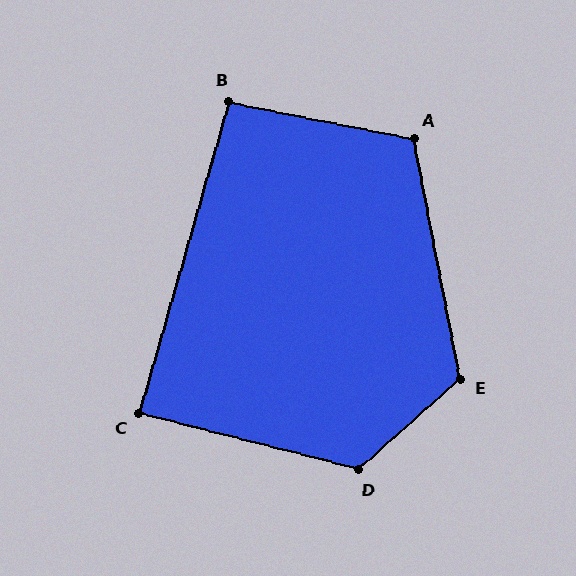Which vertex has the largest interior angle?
D, at approximately 124 degrees.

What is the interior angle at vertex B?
Approximately 95 degrees (approximately right).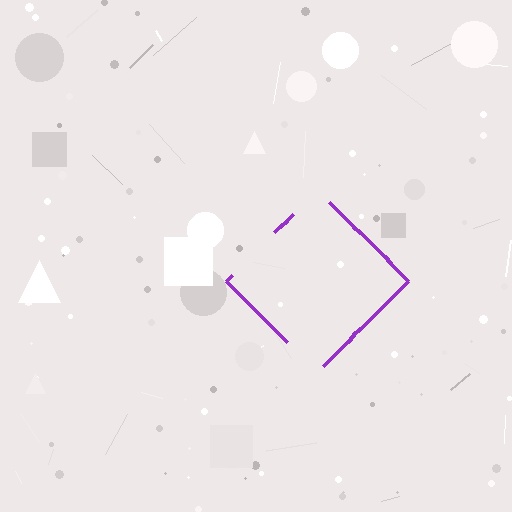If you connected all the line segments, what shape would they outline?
They would outline a diamond.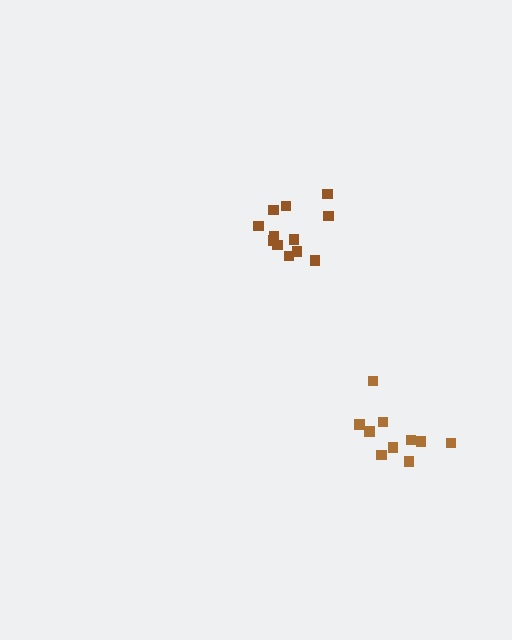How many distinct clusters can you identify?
There are 2 distinct clusters.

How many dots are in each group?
Group 1: 10 dots, Group 2: 12 dots (22 total).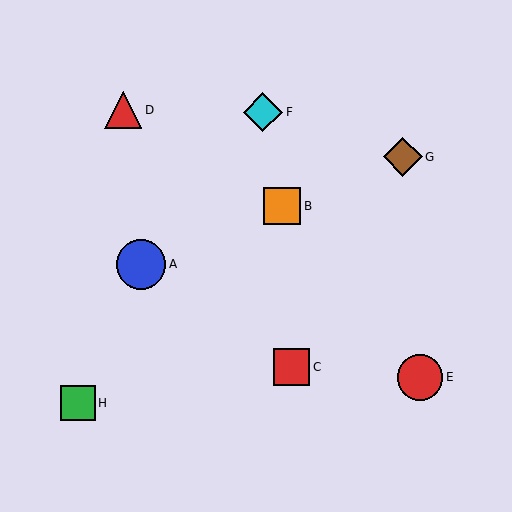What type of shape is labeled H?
Shape H is a green square.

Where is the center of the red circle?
The center of the red circle is at (420, 377).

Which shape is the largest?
The blue circle (labeled A) is the largest.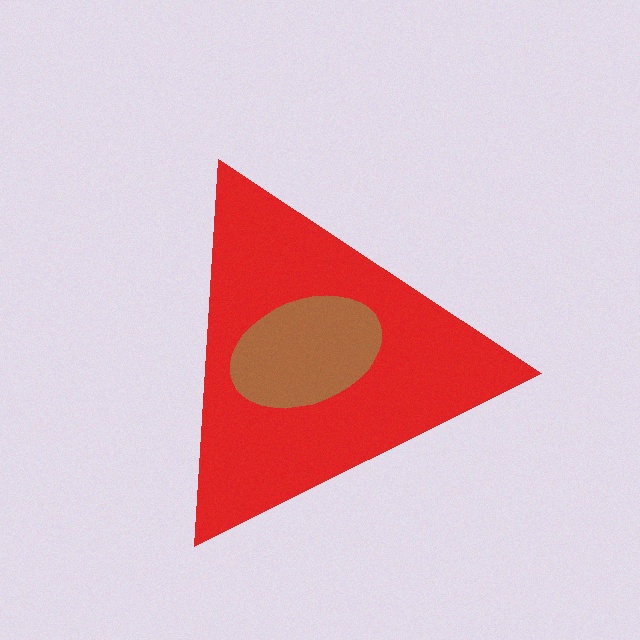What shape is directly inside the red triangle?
The brown ellipse.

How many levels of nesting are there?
2.